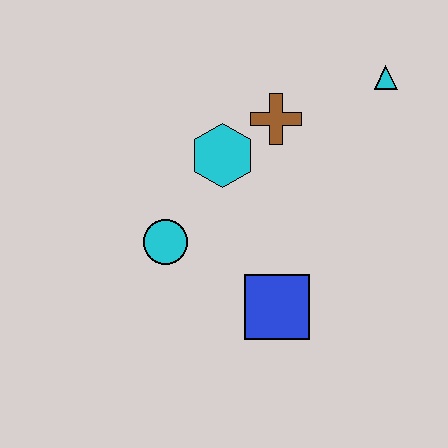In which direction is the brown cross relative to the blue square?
The brown cross is above the blue square.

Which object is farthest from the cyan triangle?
The cyan circle is farthest from the cyan triangle.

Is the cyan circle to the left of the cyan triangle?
Yes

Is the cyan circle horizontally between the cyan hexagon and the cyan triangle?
No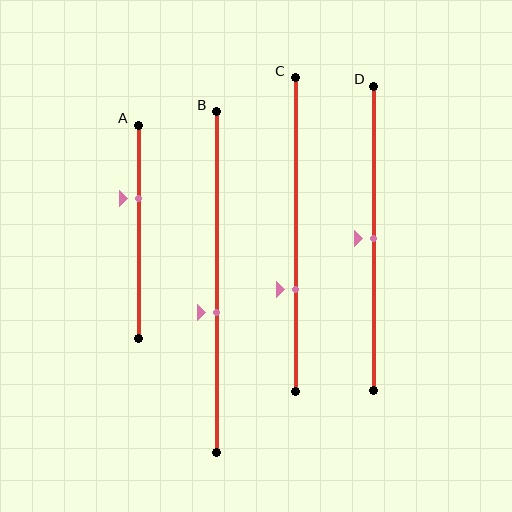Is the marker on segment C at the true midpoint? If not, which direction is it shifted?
No, the marker on segment C is shifted downward by about 18% of the segment length.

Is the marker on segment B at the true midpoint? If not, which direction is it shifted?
No, the marker on segment B is shifted downward by about 9% of the segment length.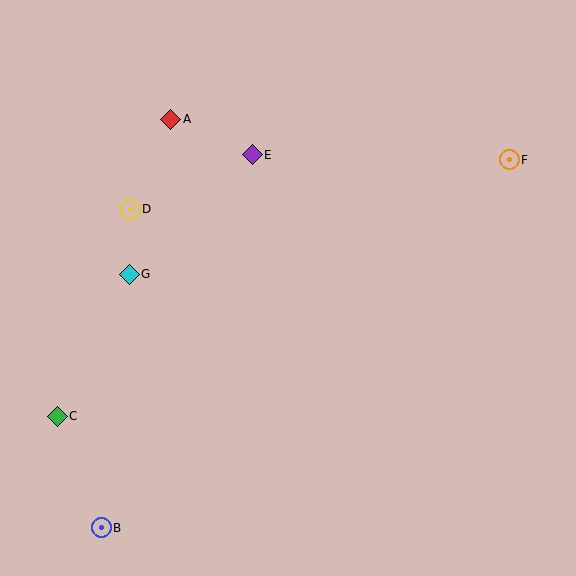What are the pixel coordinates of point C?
Point C is at (57, 416).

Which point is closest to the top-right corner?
Point F is closest to the top-right corner.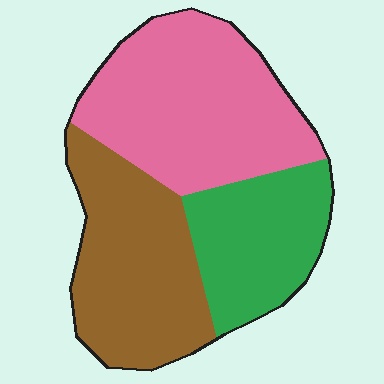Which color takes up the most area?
Pink, at roughly 40%.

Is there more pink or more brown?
Pink.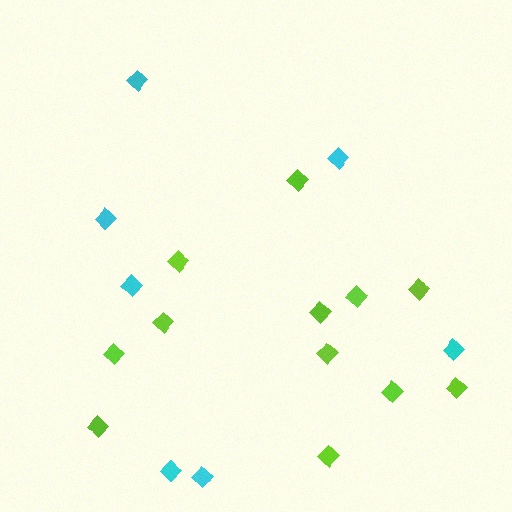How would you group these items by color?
There are 2 groups: one group of lime diamonds (12) and one group of cyan diamonds (7).